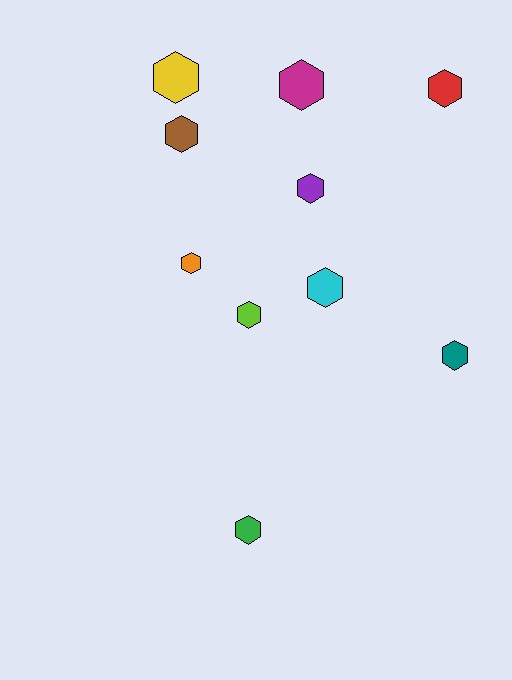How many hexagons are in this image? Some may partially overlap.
There are 10 hexagons.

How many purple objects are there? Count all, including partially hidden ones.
There is 1 purple object.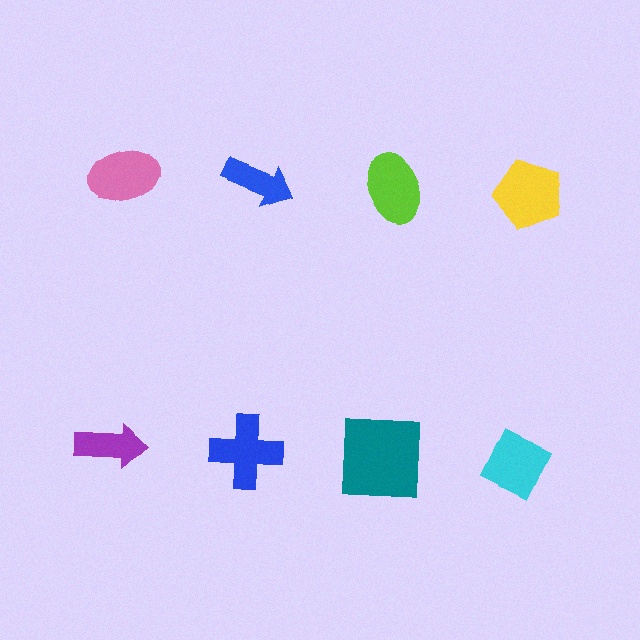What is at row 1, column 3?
A lime ellipse.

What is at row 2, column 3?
A teal square.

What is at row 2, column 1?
A purple arrow.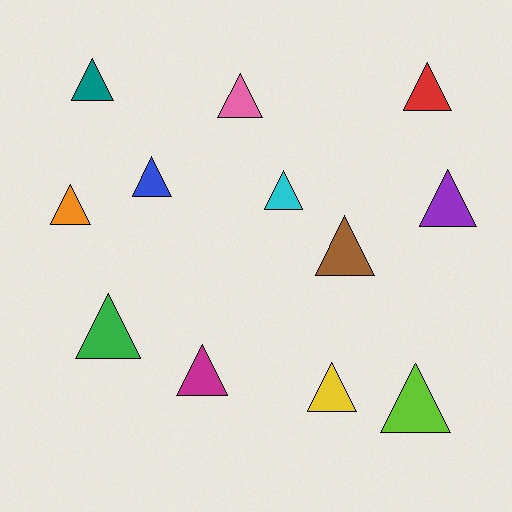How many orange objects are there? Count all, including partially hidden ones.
There is 1 orange object.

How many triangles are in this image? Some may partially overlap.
There are 12 triangles.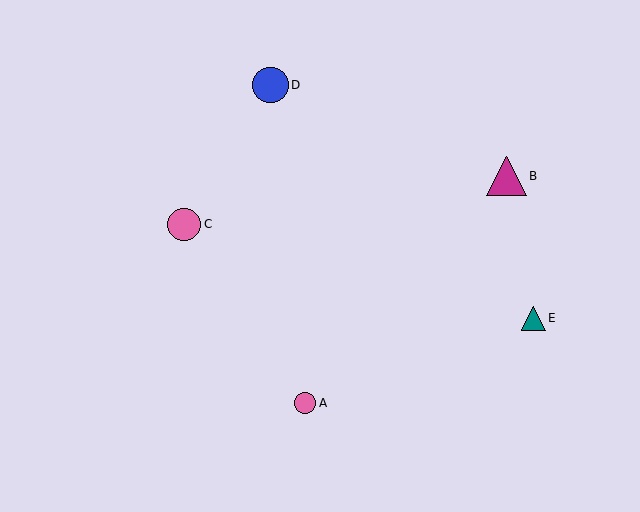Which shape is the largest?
The magenta triangle (labeled B) is the largest.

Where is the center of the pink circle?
The center of the pink circle is at (184, 224).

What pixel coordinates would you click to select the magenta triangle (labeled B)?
Click at (506, 176) to select the magenta triangle B.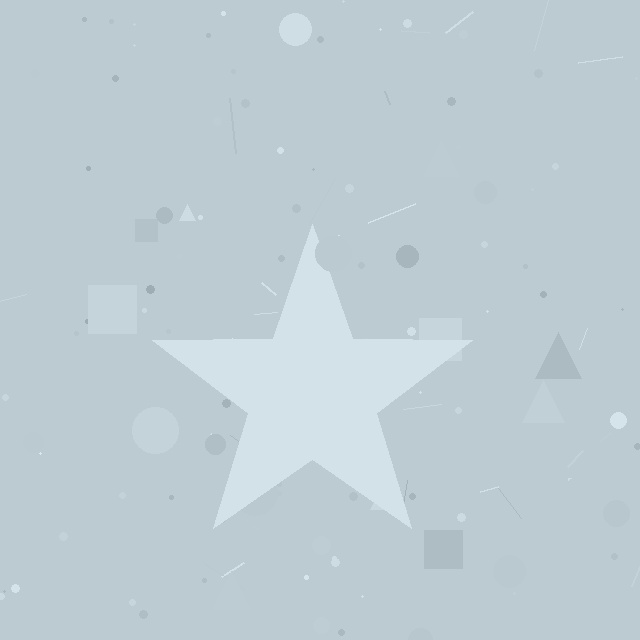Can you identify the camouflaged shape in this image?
The camouflaged shape is a star.